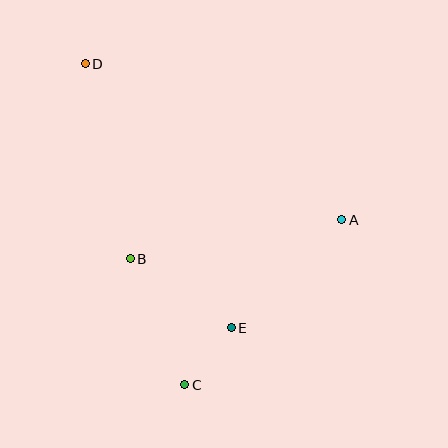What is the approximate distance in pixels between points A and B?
The distance between A and B is approximately 215 pixels.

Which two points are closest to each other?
Points C and E are closest to each other.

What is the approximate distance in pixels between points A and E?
The distance between A and E is approximately 155 pixels.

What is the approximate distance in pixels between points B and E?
The distance between B and E is approximately 122 pixels.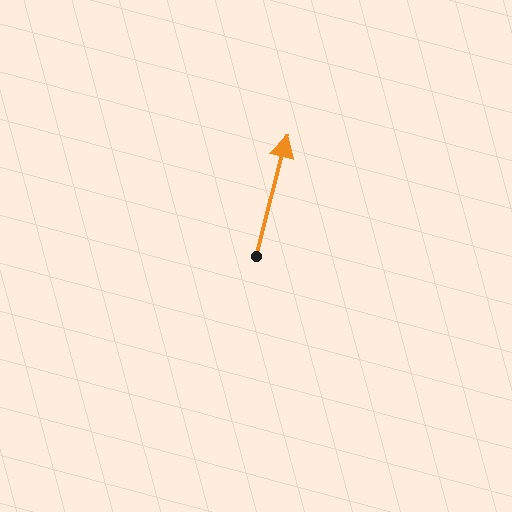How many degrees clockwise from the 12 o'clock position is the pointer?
Approximately 14 degrees.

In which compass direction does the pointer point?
North.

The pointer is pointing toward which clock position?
Roughly 12 o'clock.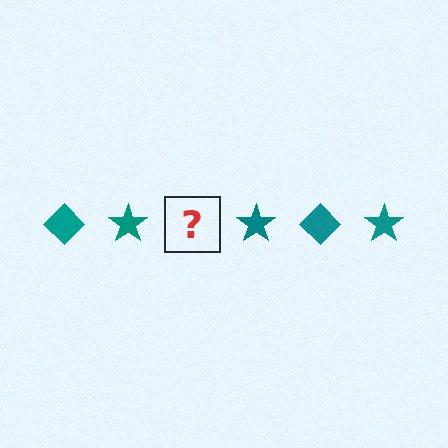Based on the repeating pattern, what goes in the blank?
The blank should be a teal diamond.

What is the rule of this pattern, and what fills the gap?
The rule is that the pattern cycles through diamond, star shapes in teal. The gap should be filled with a teal diamond.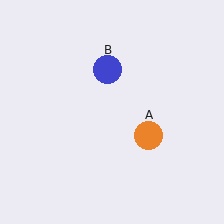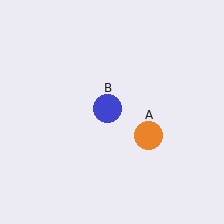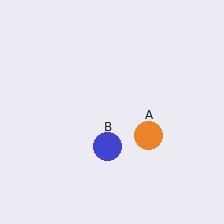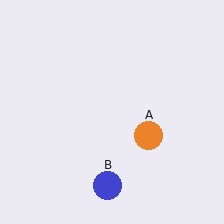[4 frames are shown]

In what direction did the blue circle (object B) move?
The blue circle (object B) moved down.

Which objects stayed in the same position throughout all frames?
Orange circle (object A) remained stationary.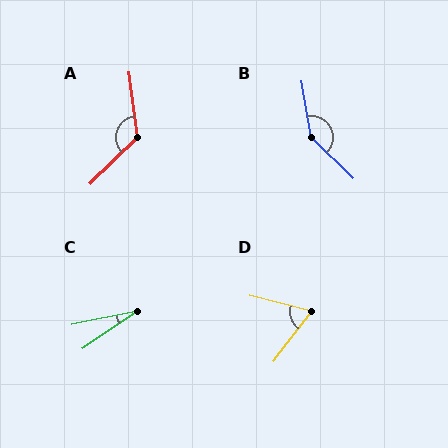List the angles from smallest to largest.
C (23°), D (66°), A (127°), B (144°).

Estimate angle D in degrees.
Approximately 66 degrees.